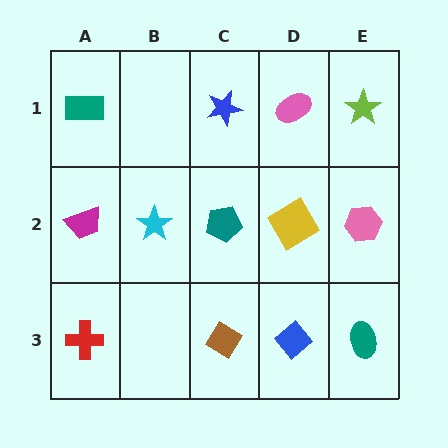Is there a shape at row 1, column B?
No, that cell is empty.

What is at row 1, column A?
A teal rectangle.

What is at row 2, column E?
A pink hexagon.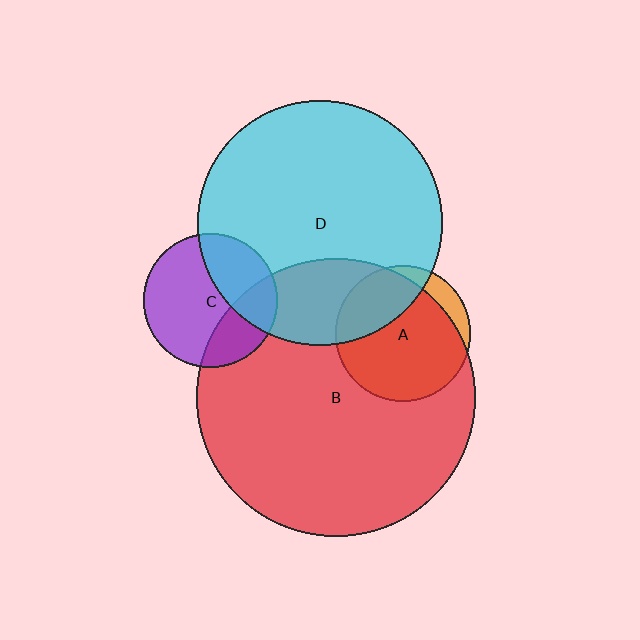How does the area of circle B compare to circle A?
Approximately 4.3 times.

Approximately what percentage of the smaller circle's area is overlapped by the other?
Approximately 35%.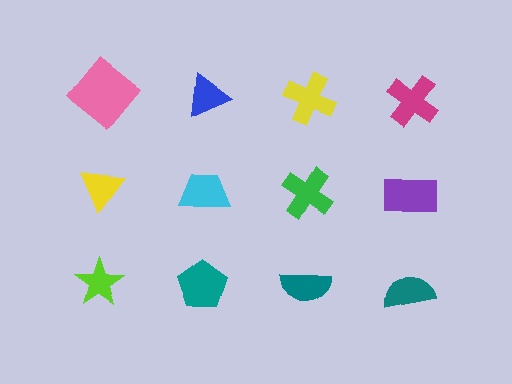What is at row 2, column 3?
A green cross.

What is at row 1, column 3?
A yellow cross.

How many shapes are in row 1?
4 shapes.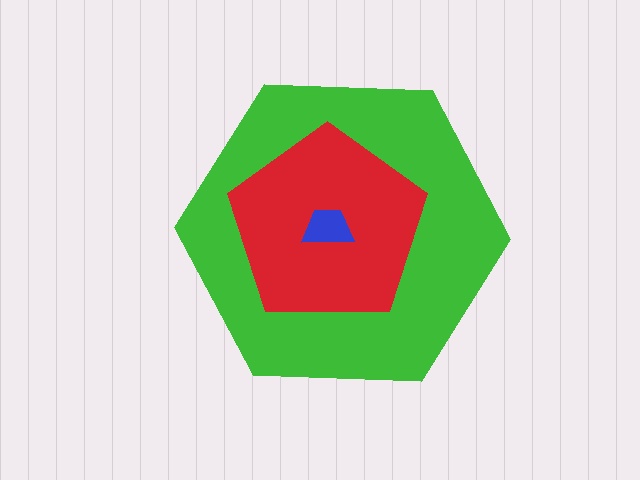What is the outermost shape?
The green hexagon.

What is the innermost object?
The blue trapezoid.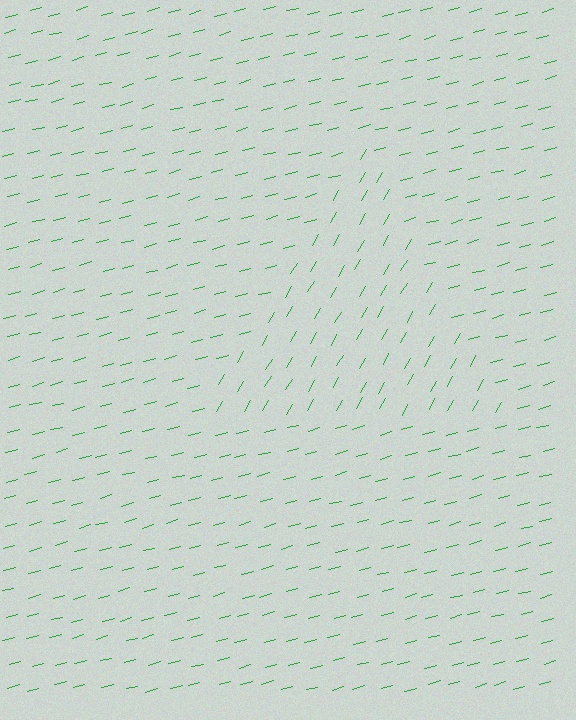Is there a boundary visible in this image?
Yes, there is a texture boundary formed by a change in line orientation.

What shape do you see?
I see a triangle.